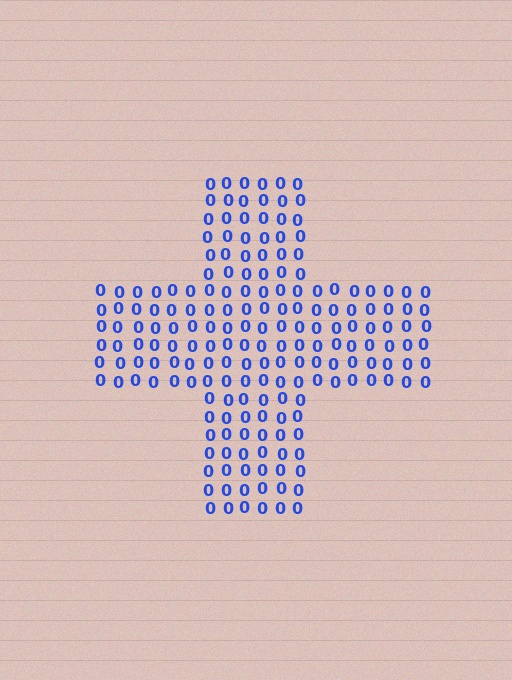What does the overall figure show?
The overall figure shows a cross.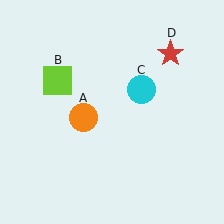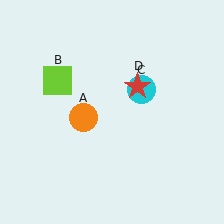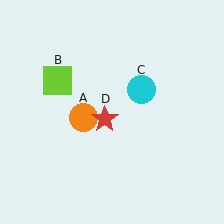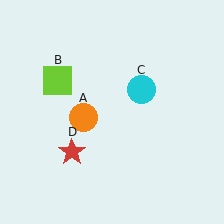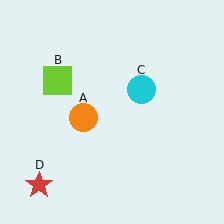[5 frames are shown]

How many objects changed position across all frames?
1 object changed position: red star (object D).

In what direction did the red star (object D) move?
The red star (object D) moved down and to the left.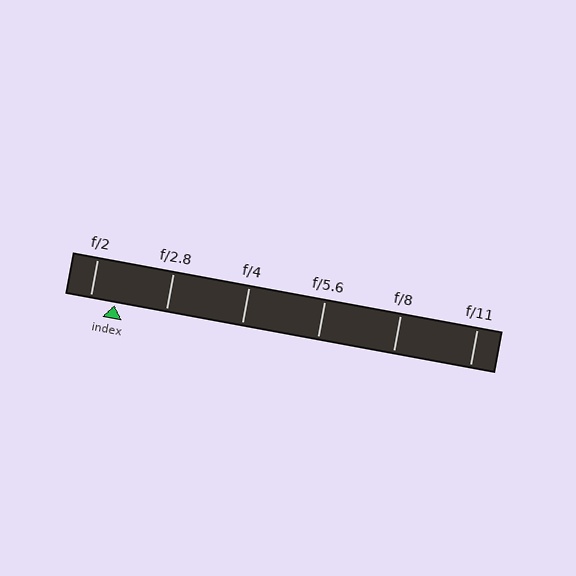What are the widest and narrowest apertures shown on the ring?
The widest aperture shown is f/2 and the narrowest is f/11.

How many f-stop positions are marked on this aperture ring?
There are 6 f-stop positions marked.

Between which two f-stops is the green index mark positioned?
The index mark is between f/2 and f/2.8.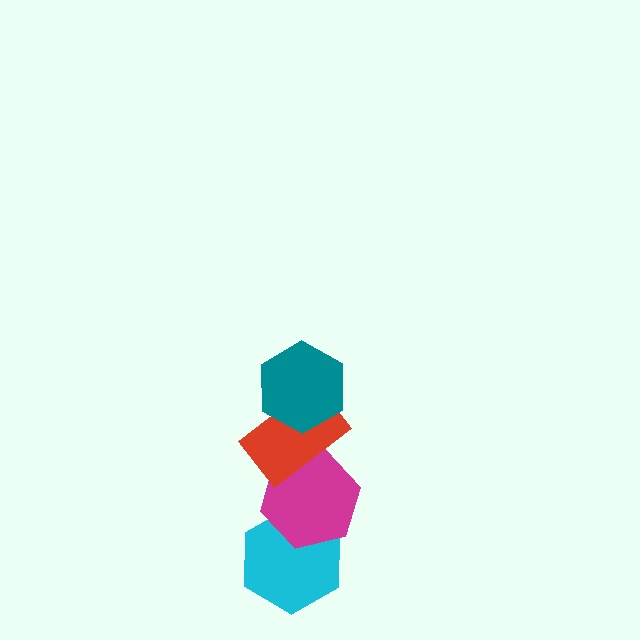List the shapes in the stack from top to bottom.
From top to bottom: the teal hexagon, the red rectangle, the magenta hexagon, the cyan hexagon.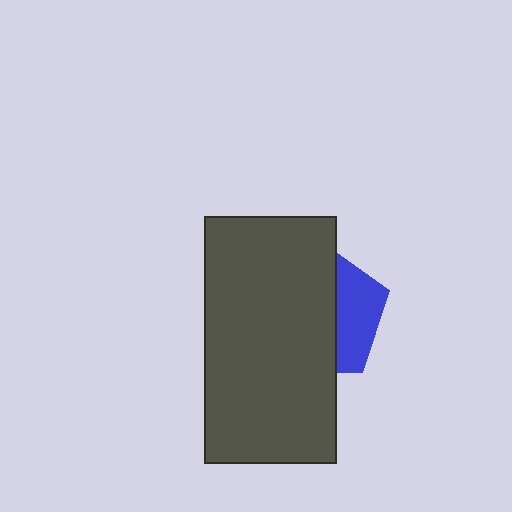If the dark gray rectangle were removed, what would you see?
You would see the complete blue pentagon.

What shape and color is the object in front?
The object in front is a dark gray rectangle.